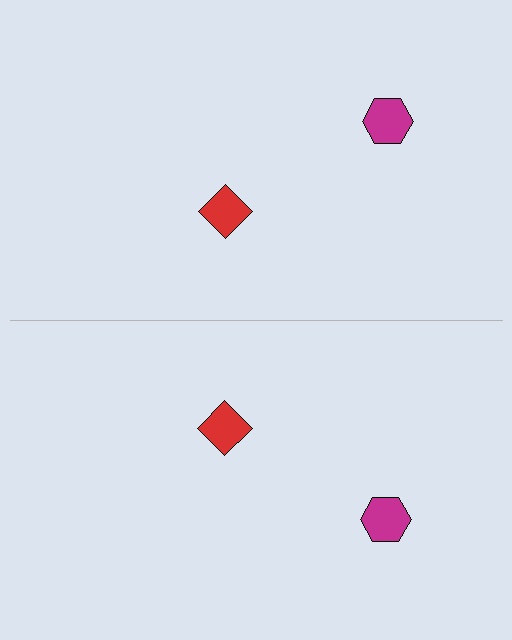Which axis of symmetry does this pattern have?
The pattern has a horizontal axis of symmetry running through the center of the image.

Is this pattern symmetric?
Yes, this pattern has bilateral (reflection) symmetry.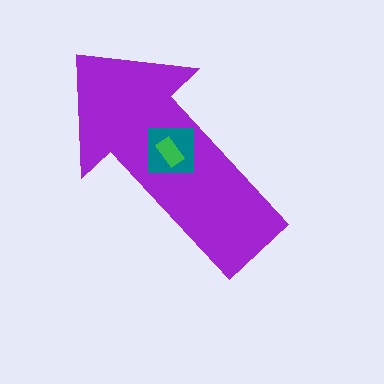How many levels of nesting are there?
3.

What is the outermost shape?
The purple arrow.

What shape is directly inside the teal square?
The green rectangle.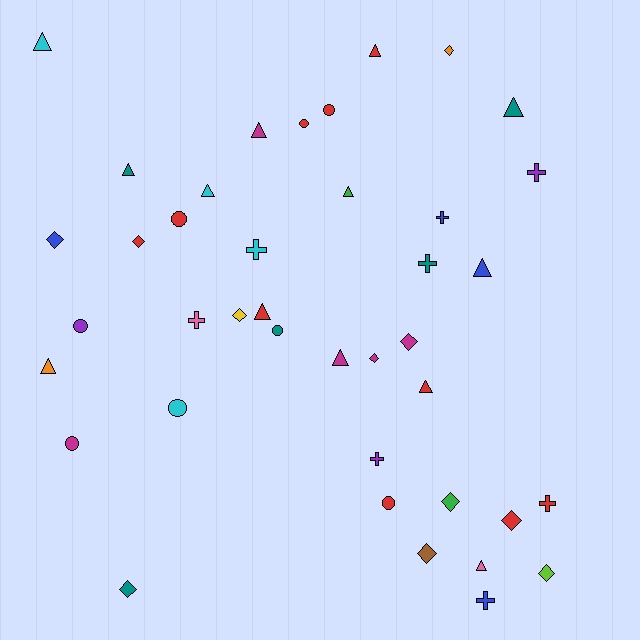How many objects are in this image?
There are 40 objects.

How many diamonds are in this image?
There are 11 diamonds.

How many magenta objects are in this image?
There are 5 magenta objects.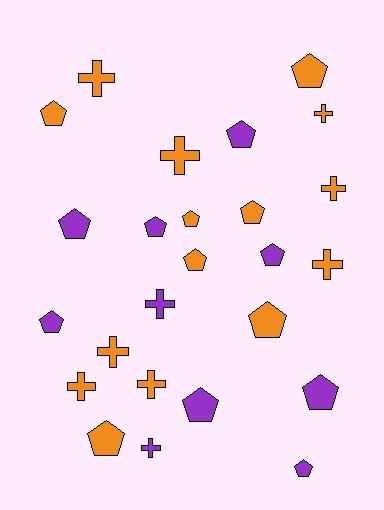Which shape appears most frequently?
Pentagon, with 15 objects.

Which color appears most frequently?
Orange, with 15 objects.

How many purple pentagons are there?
There are 8 purple pentagons.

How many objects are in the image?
There are 25 objects.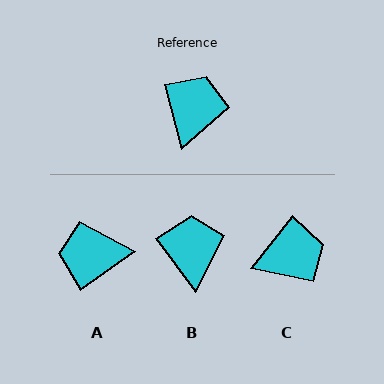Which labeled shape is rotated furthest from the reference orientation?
A, about 110 degrees away.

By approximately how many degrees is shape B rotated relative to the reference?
Approximately 22 degrees counter-clockwise.